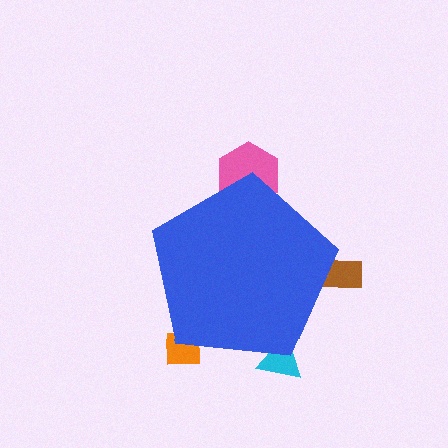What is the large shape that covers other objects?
A blue pentagon.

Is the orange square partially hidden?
Yes, the orange square is partially hidden behind the blue pentagon.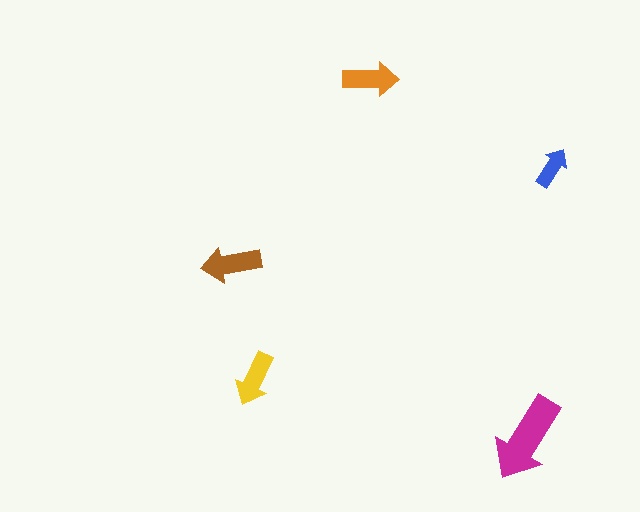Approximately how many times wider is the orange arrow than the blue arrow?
About 1.5 times wider.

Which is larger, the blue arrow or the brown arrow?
The brown one.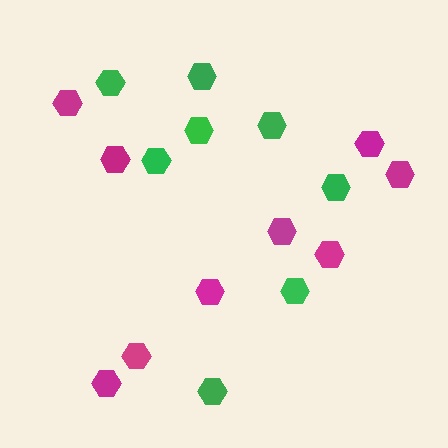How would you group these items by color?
There are 2 groups: one group of green hexagons (8) and one group of magenta hexagons (9).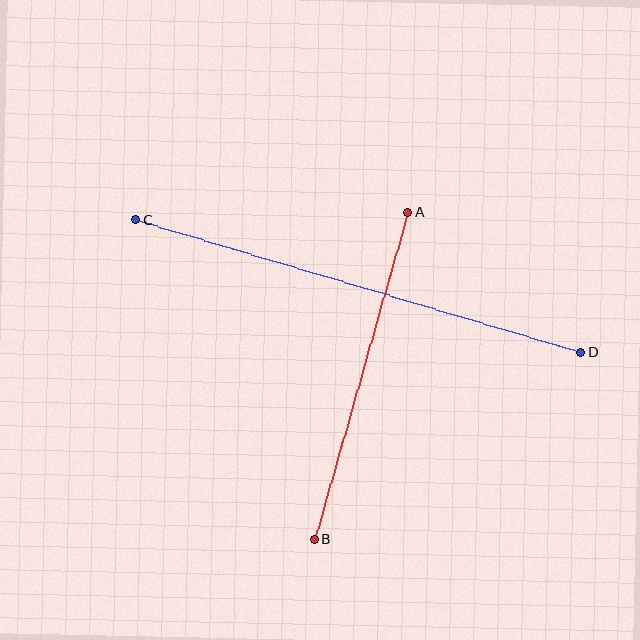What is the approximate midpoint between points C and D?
The midpoint is at approximately (358, 286) pixels.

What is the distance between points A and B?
The distance is approximately 340 pixels.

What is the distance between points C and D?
The distance is approximately 465 pixels.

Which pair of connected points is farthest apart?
Points C and D are farthest apart.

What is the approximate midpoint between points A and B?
The midpoint is at approximately (361, 376) pixels.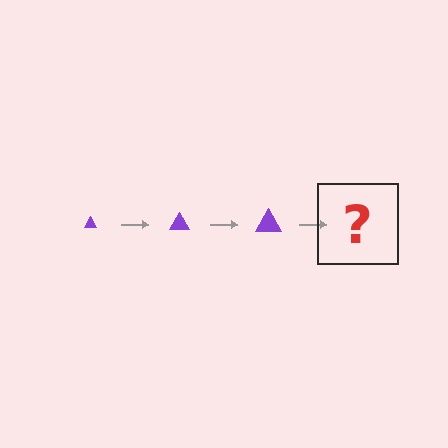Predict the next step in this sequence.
The next step is a purple triangle, larger than the previous one.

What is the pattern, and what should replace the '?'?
The pattern is that the triangle gets progressively larger each step. The '?' should be a purple triangle, larger than the previous one.